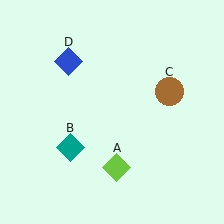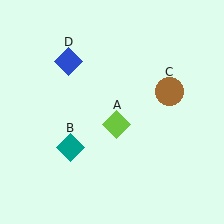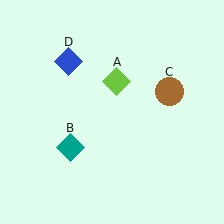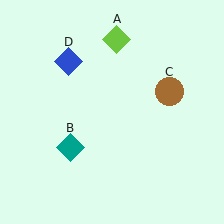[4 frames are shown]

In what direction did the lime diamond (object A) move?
The lime diamond (object A) moved up.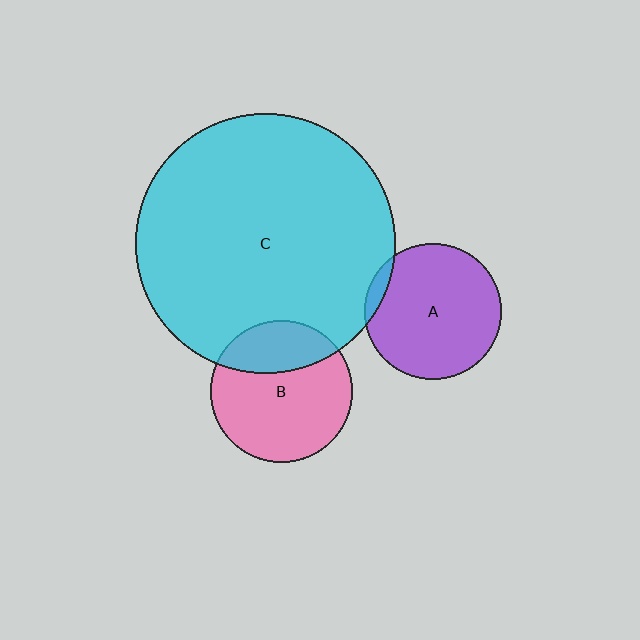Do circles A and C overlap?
Yes.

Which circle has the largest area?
Circle C (cyan).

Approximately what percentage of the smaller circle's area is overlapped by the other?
Approximately 5%.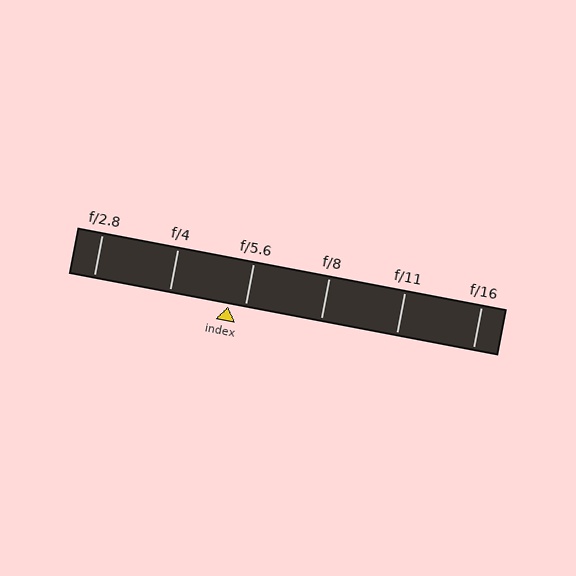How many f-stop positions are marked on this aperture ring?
There are 6 f-stop positions marked.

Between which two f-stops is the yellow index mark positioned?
The index mark is between f/4 and f/5.6.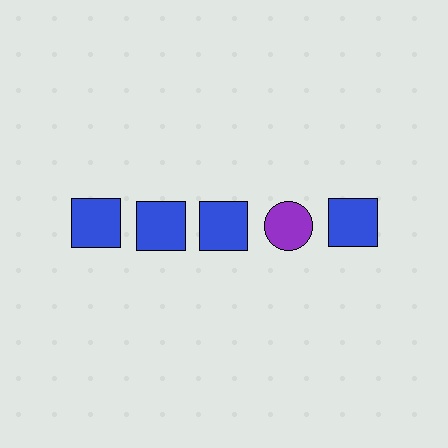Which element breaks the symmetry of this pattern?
The purple circle in the top row, second from right column breaks the symmetry. All other shapes are blue squares.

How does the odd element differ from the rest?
It differs in both color (purple instead of blue) and shape (circle instead of square).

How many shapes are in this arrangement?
There are 5 shapes arranged in a grid pattern.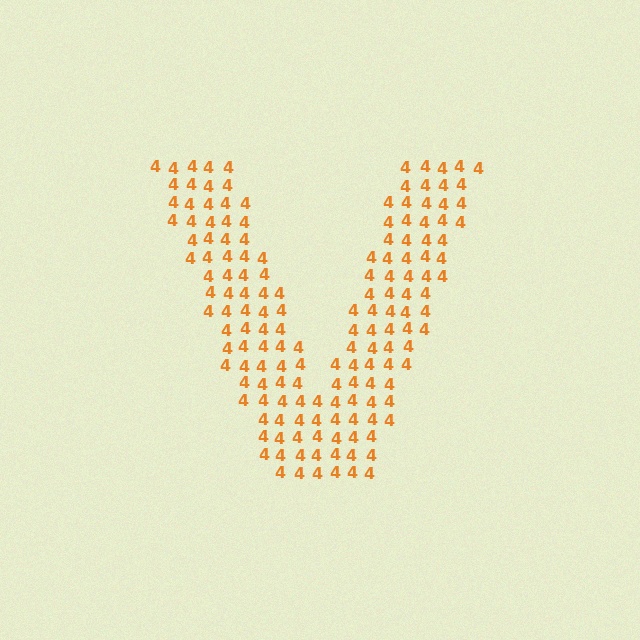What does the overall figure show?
The overall figure shows the letter V.